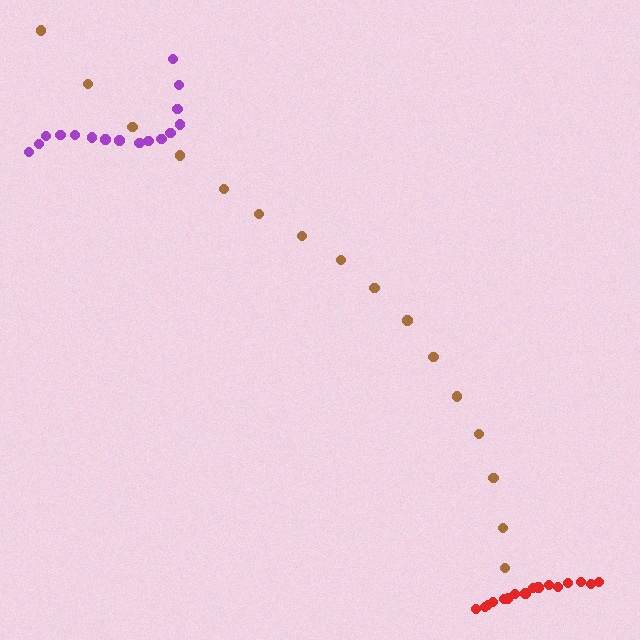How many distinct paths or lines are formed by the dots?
There are 3 distinct paths.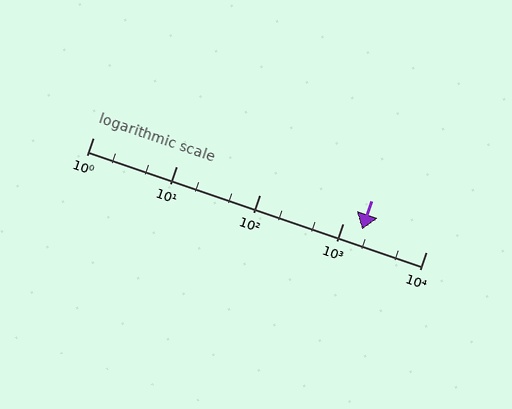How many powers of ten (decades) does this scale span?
The scale spans 4 decades, from 1 to 10000.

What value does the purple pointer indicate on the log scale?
The pointer indicates approximately 1700.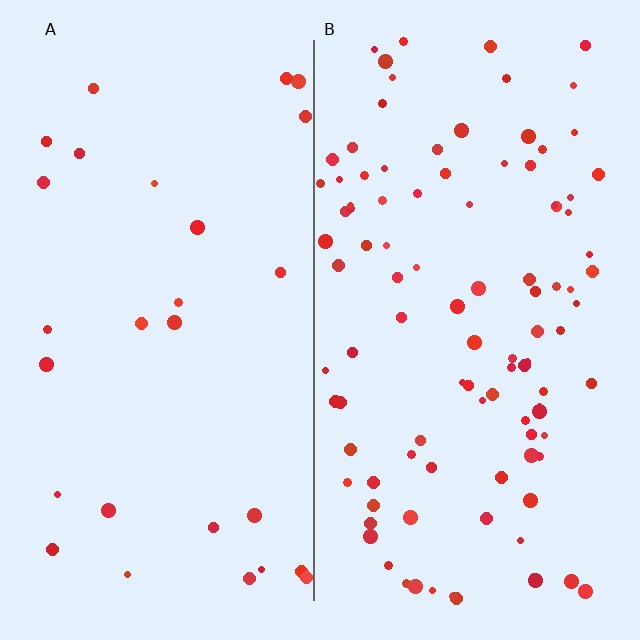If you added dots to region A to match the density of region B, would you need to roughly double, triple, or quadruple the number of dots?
Approximately quadruple.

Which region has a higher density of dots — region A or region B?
B (the right).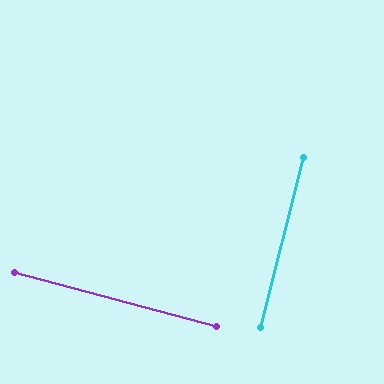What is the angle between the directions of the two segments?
Approximately 89 degrees.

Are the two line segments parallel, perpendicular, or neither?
Perpendicular — they meet at approximately 89°.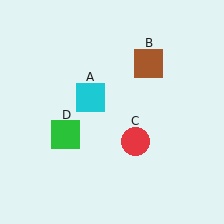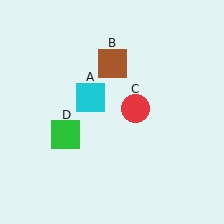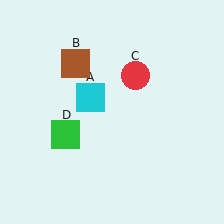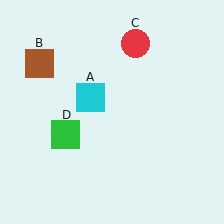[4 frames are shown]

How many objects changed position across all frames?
2 objects changed position: brown square (object B), red circle (object C).